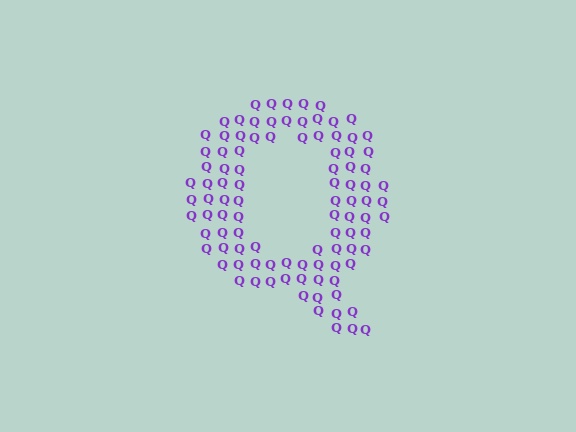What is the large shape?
The large shape is the letter Q.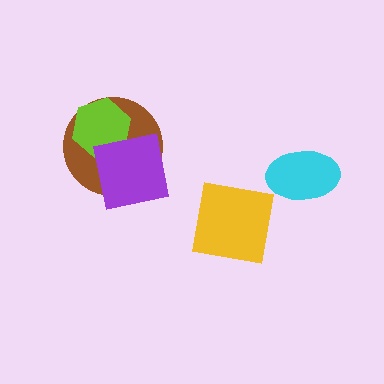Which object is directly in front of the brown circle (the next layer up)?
The lime hexagon is directly in front of the brown circle.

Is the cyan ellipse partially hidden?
No, no other shape covers it.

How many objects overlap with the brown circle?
2 objects overlap with the brown circle.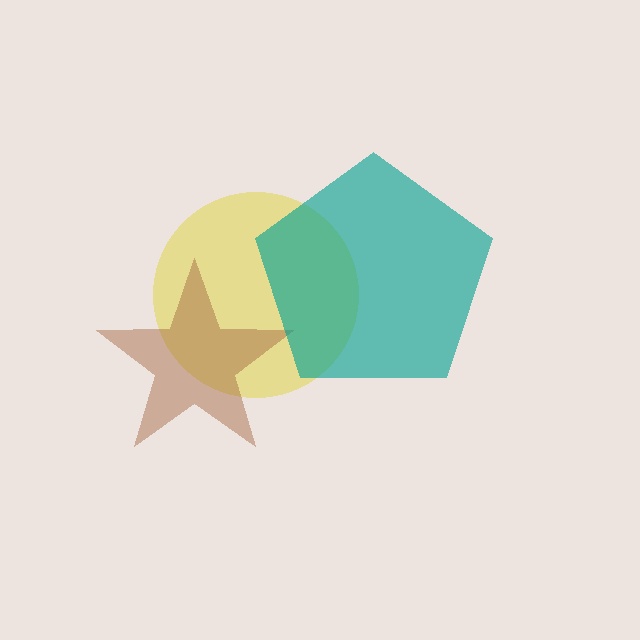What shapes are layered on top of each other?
The layered shapes are: a yellow circle, a brown star, a teal pentagon.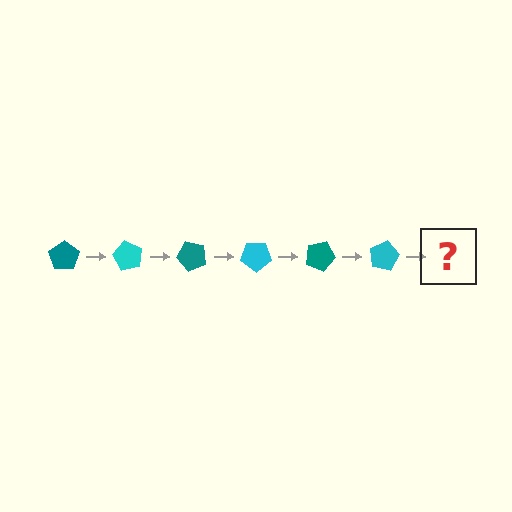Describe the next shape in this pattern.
It should be a teal pentagon, rotated 360 degrees from the start.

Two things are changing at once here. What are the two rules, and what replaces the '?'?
The two rules are that it rotates 60 degrees each step and the color cycles through teal and cyan. The '?' should be a teal pentagon, rotated 360 degrees from the start.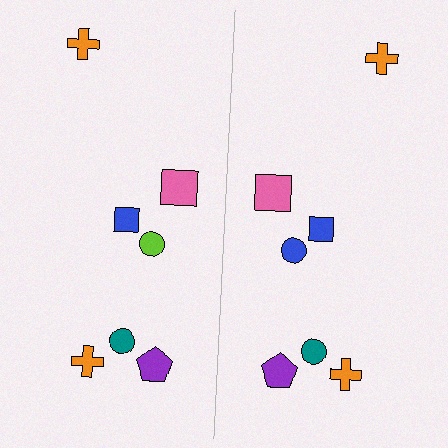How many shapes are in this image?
There are 14 shapes in this image.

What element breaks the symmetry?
The blue circle on the right side breaks the symmetry — its mirror counterpart is lime.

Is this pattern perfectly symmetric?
No, the pattern is not perfectly symmetric. The blue circle on the right side breaks the symmetry — its mirror counterpart is lime.